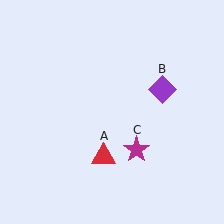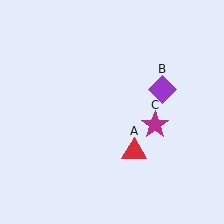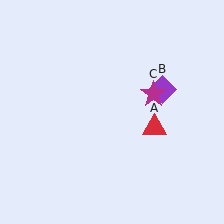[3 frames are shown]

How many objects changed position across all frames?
2 objects changed position: red triangle (object A), magenta star (object C).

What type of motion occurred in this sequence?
The red triangle (object A), magenta star (object C) rotated counterclockwise around the center of the scene.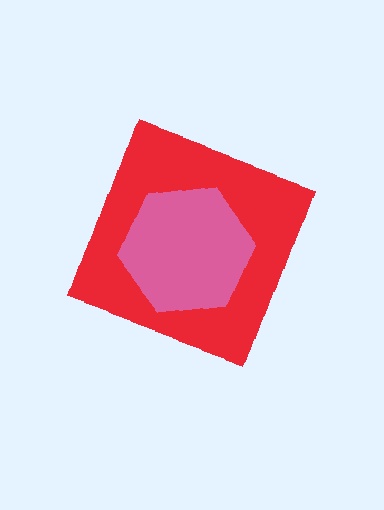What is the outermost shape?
The red diamond.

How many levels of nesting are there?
2.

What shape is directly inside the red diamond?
The pink hexagon.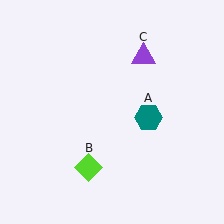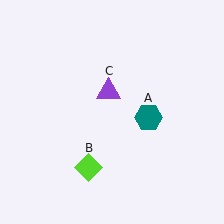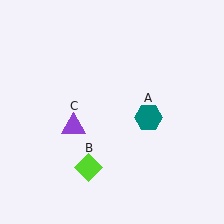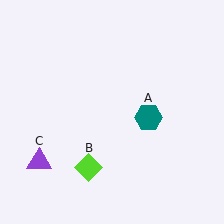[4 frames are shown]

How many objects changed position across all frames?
1 object changed position: purple triangle (object C).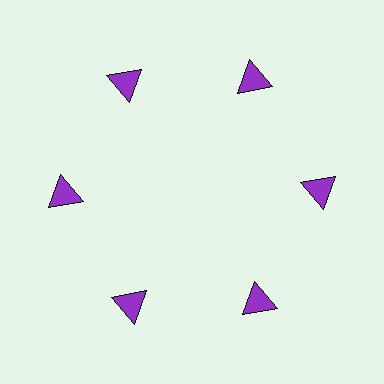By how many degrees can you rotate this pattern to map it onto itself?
The pattern maps onto itself every 60 degrees of rotation.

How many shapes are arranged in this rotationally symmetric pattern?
There are 6 shapes, arranged in 6 groups of 1.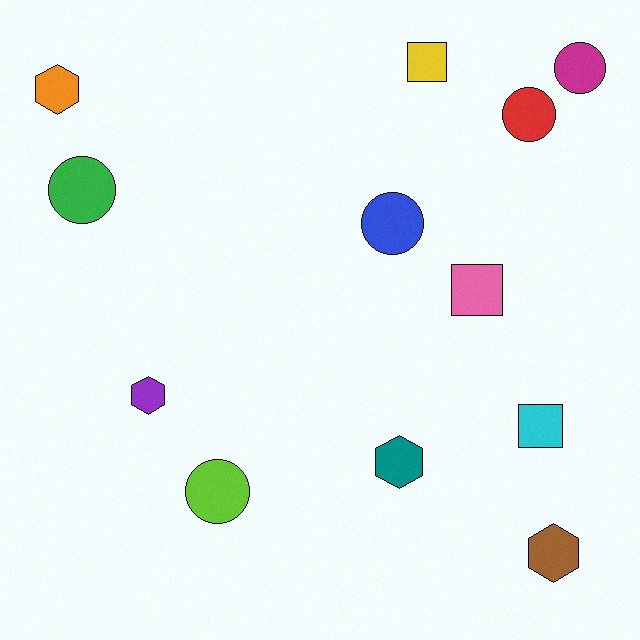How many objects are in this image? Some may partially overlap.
There are 12 objects.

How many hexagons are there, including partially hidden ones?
There are 4 hexagons.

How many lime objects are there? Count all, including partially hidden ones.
There is 1 lime object.